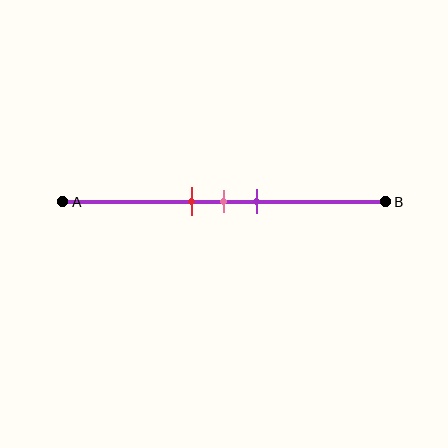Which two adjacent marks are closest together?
The red and pink marks are the closest adjacent pair.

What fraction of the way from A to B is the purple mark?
The purple mark is approximately 60% (0.6) of the way from A to B.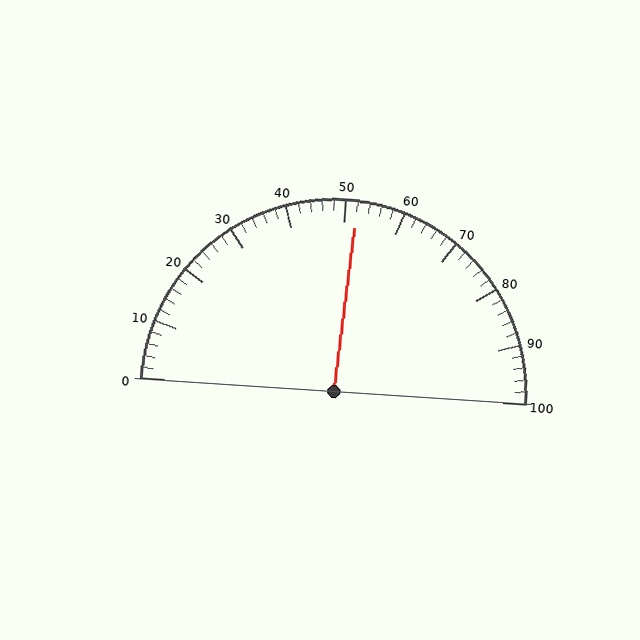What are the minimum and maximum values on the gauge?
The gauge ranges from 0 to 100.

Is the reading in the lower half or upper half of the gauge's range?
The reading is in the upper half of the range (0 to 100).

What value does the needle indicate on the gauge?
The needle indicates approximately 52.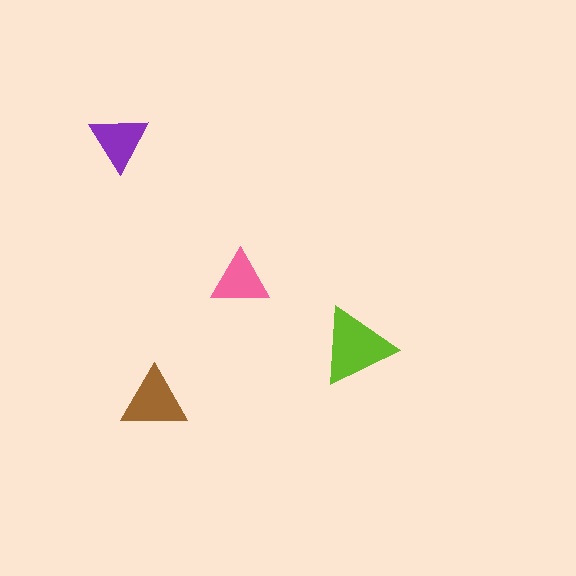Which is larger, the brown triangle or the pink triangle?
The brown one.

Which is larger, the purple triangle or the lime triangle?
The lime one.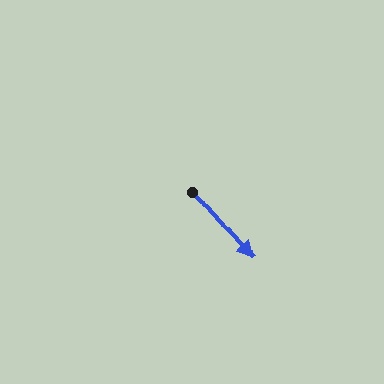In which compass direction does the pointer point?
Southeast.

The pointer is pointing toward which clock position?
Roughly 5 o'clock.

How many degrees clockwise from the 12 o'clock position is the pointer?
Approximately 139 degrees.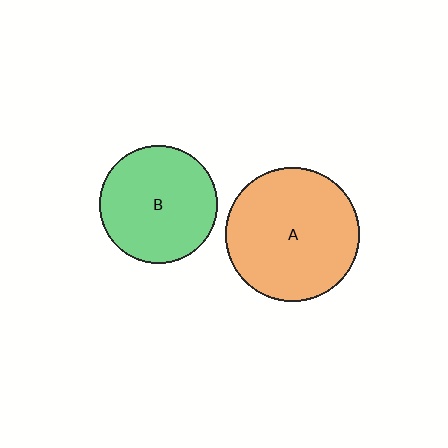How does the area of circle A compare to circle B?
Approximately 1.3 times.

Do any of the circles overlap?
No, none of the circles overlap.